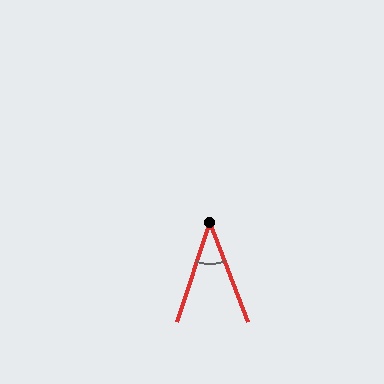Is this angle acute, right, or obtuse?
It is acute.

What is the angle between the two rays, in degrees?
Approximately 39 degrees.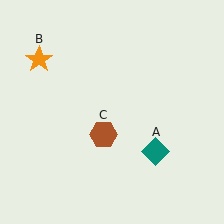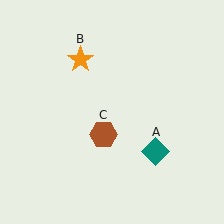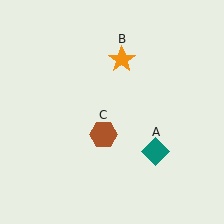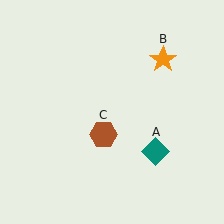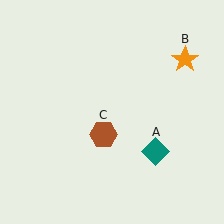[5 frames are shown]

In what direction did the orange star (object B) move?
The orange star (object B) moved right.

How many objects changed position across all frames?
1 object changed position: orange star (object B).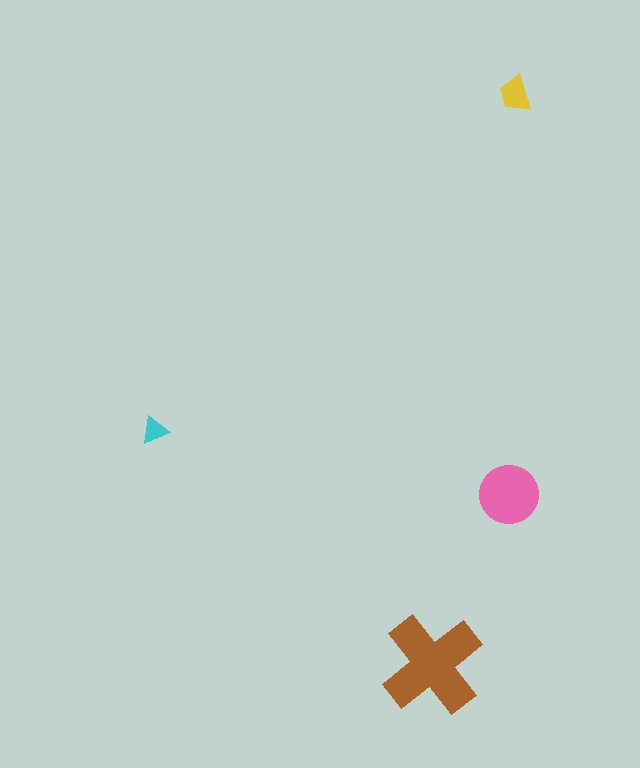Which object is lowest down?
The brown cross is bottommost.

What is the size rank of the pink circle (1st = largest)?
2nd.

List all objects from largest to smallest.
The brown cross, the pink circle, the yellow trapezoid, the cyan triangle.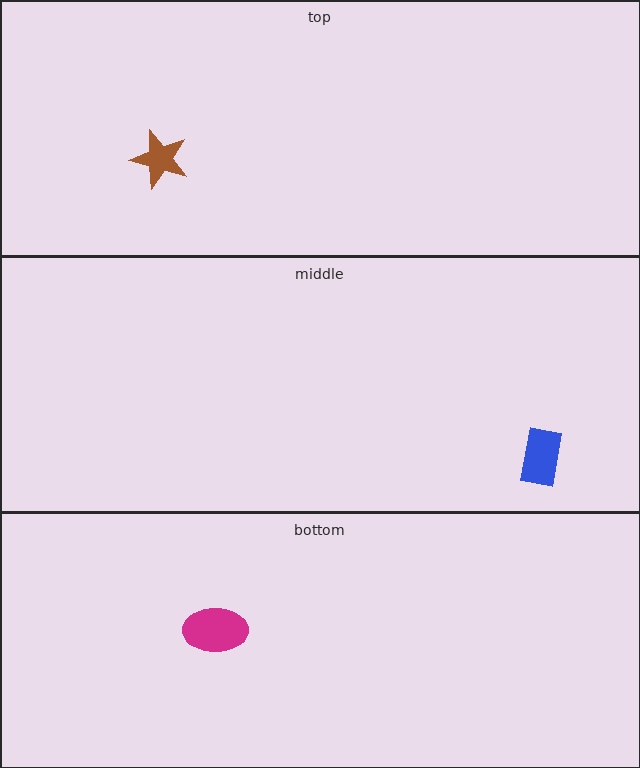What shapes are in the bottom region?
The magenta ellipse.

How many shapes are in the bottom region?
1.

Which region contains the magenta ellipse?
The bottom region.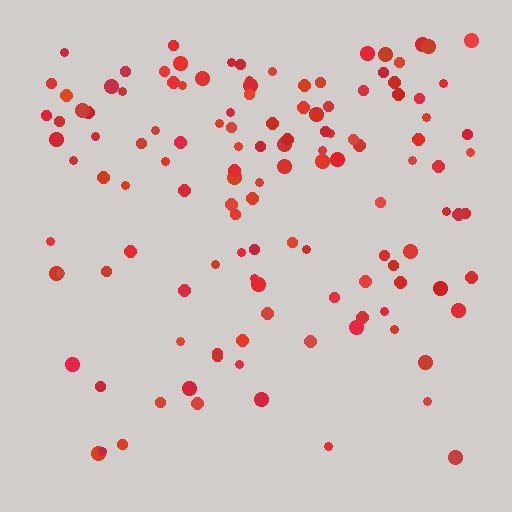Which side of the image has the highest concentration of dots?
The top.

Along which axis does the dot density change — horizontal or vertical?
Vertical.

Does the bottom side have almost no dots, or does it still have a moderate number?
Still a moderate number, just noticeably fewer than the top.